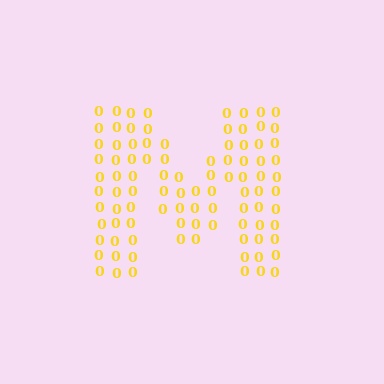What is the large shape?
The large shape is the letter M.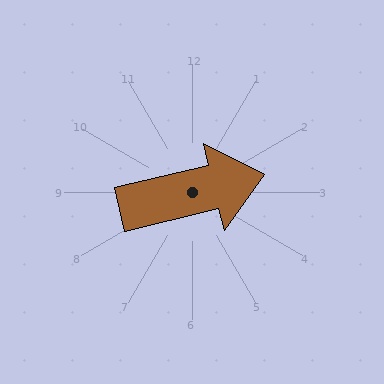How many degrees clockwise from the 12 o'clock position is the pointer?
Approximately 76 degrees.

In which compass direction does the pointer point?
East.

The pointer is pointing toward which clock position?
Roughly 3 o'clock.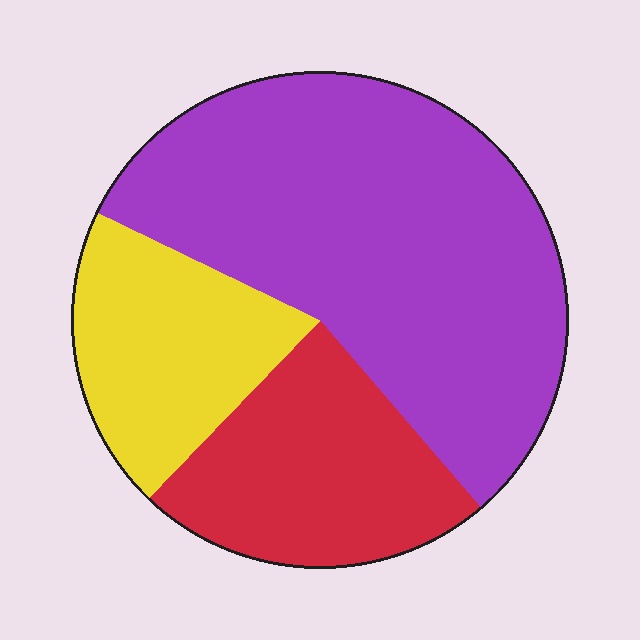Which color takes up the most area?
Purple, at roughly 55%.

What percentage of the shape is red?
Red covers 23% of the shape.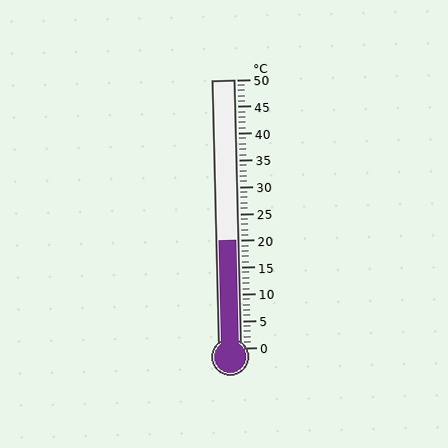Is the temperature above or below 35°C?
The temperature is below 35°C.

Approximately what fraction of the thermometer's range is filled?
The thermometer is filled to approximately 40% of its range.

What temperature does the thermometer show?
The thermometer shows approximately 20°C.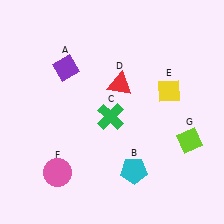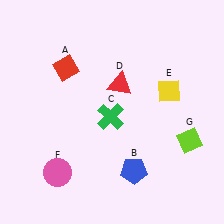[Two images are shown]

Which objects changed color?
A changed from purple to red. B changed from cyan to blue.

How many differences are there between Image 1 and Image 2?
There are 2 differences between the two images.